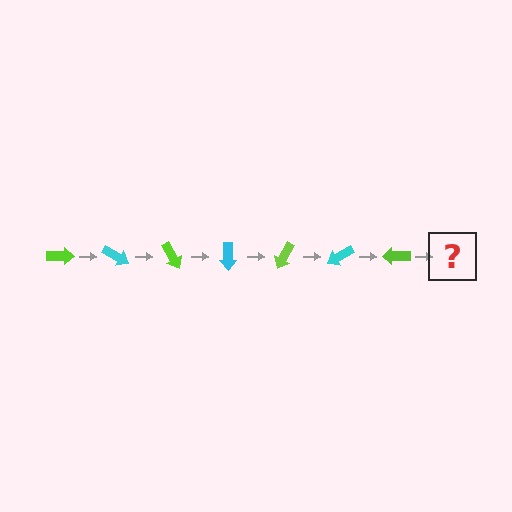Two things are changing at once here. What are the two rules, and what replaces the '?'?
The two rules are that it rotates 30 degrees each step and the color cycles through lime and cyan. The '?' should be a cyan arrow, rotated 210 degrees from the start.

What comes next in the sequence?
The next element should be a cyan arrow, rotated 210 degrees from the start.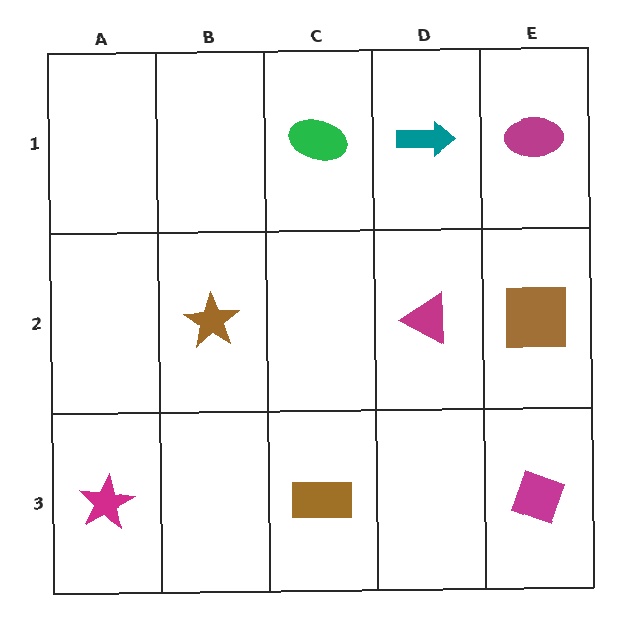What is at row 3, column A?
A magenta star.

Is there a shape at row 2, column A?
No, that cell is empty.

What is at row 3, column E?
A magenta diamond.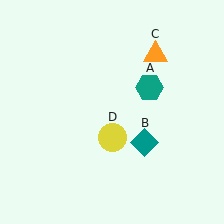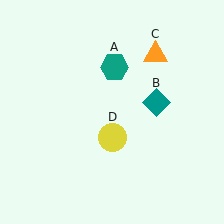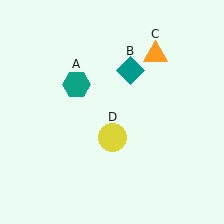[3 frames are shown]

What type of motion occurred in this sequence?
The teal hexagon (object A), teal diamond (object B) rotated counterclockwise around the center of the scene.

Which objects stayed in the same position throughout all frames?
Orange triangle (object C) and yellow circle (object D) remained stationary.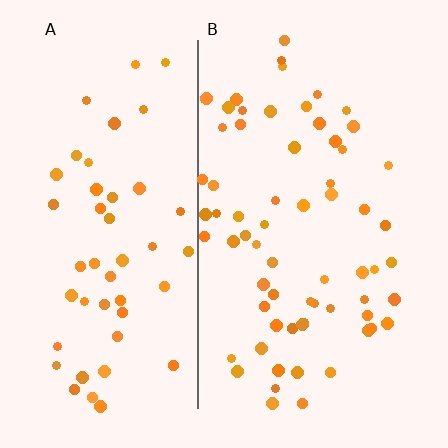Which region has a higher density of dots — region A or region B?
B (the right).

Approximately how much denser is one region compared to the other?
Approximately 1.4× — region B over region A.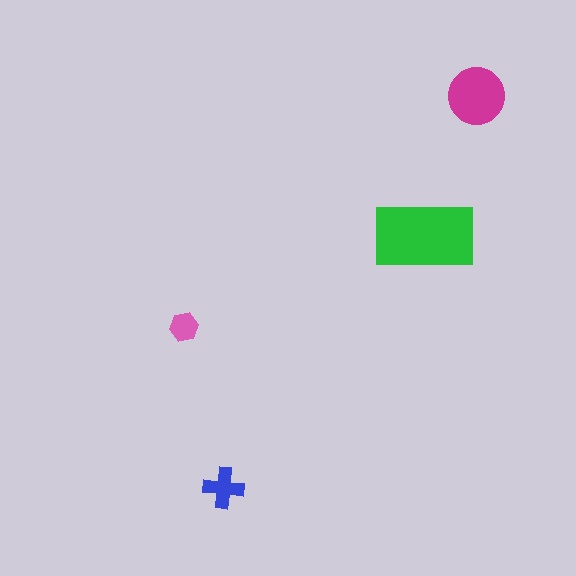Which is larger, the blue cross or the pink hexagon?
The blue cross.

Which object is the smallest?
The pink hexagon.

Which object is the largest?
The green rectangle.